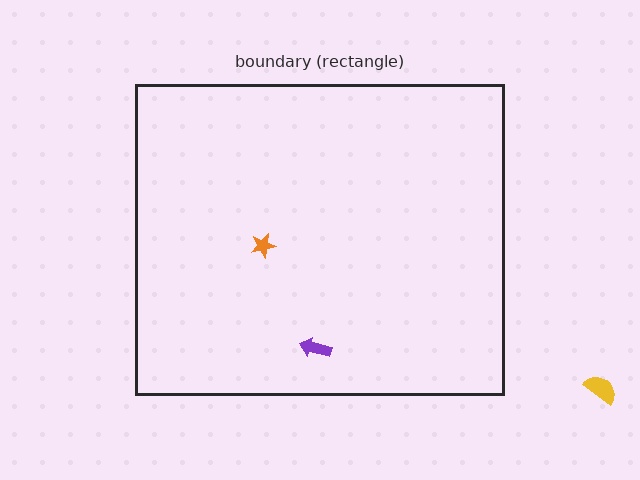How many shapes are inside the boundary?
2 inside, 1 outside.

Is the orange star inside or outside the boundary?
Inside.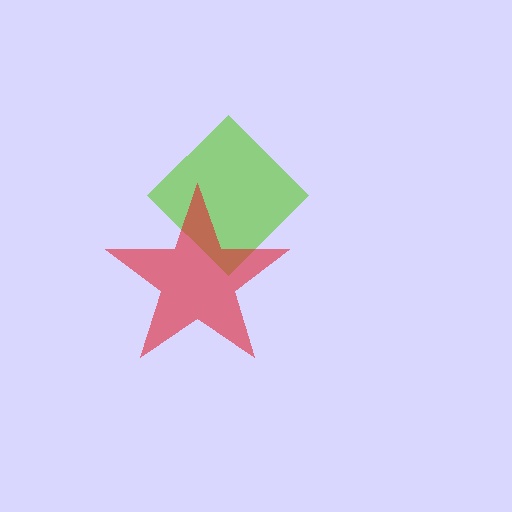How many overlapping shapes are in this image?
There are 2 overlapping shapes in the image.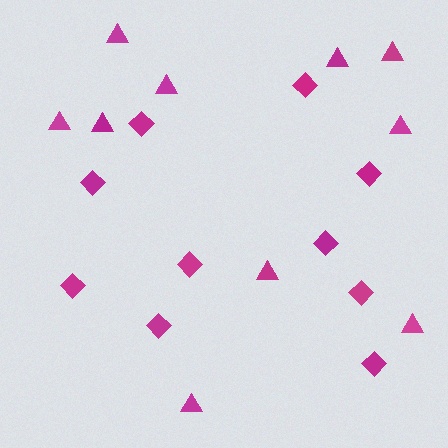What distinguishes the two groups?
There are 2 groups: one group of diamonds (10) and one group of triangles (10).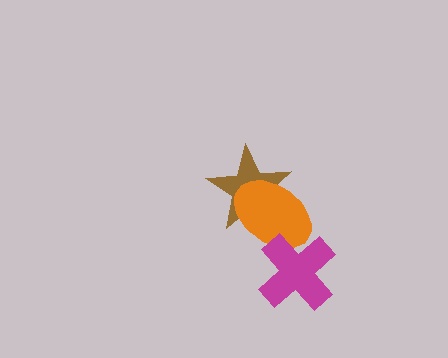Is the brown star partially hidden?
Yes, it is partially covered by another shape.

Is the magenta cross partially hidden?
No, no other shape covers it.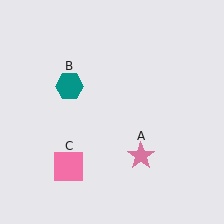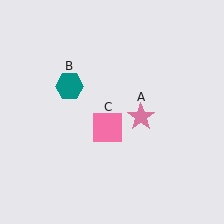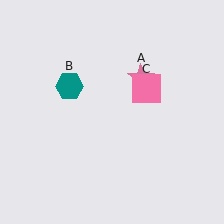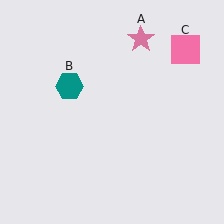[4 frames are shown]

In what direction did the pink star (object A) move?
The pink star (object A) moved up.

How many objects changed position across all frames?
2 objects changed position: pink star (object A), pink square (object C).